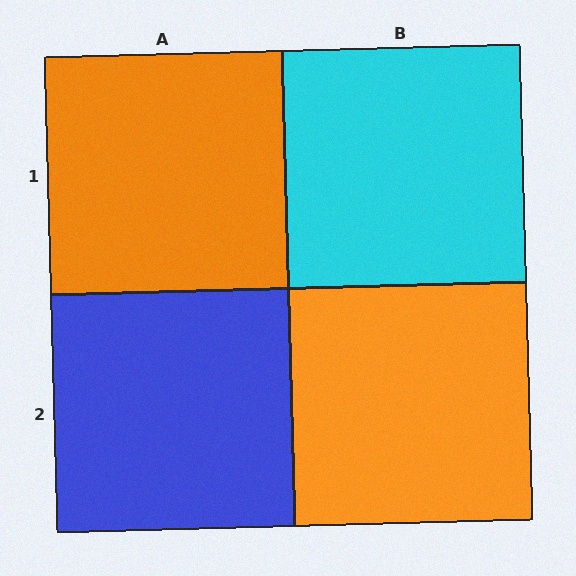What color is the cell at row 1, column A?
Orange.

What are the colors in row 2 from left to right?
Blue, orange.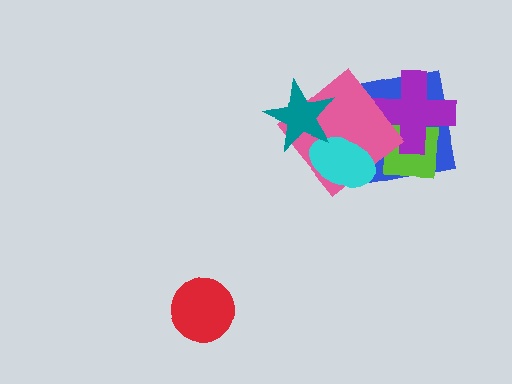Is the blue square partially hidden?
Yes, it is partially covered by another shape.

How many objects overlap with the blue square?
4 objects overlap with the blue square.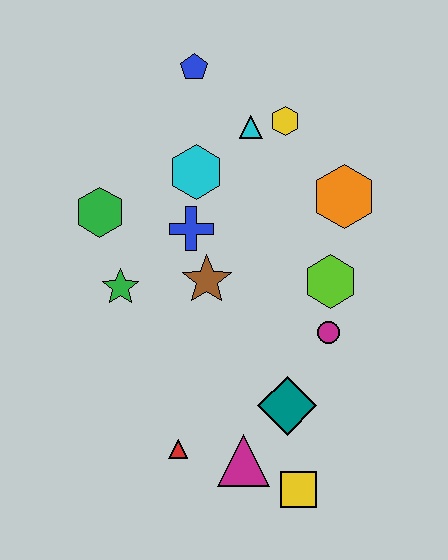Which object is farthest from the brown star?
The yellow square is farthest from the brown star.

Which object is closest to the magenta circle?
The lime hexagon is closest to the magenta circle.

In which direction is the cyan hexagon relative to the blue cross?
The cyan hexagon is above the blue cross.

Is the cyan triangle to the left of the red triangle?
No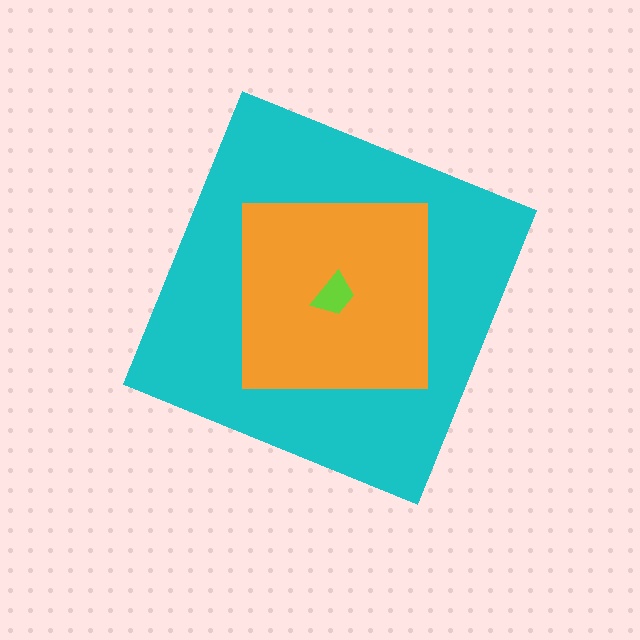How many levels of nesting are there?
3.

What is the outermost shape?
The cyan diamond.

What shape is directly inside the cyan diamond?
The orange square.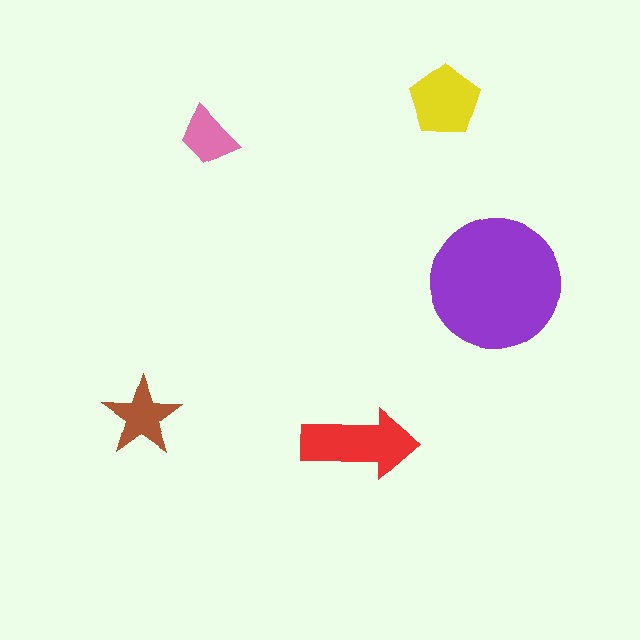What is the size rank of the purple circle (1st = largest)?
1st.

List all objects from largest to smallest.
The purple circle, the red arrow, the yellow pentagon, the brown star, the pink trapezoid.